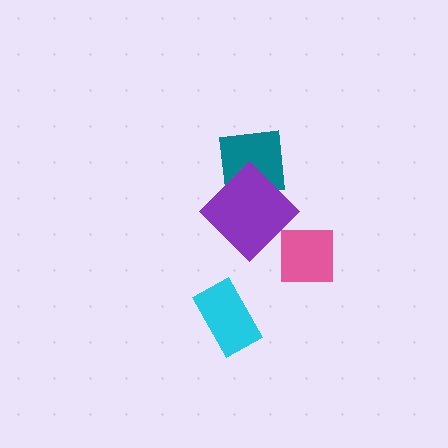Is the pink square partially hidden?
No, no other shape covers it.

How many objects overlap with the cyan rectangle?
0 objects overlap with the cyan rectangle.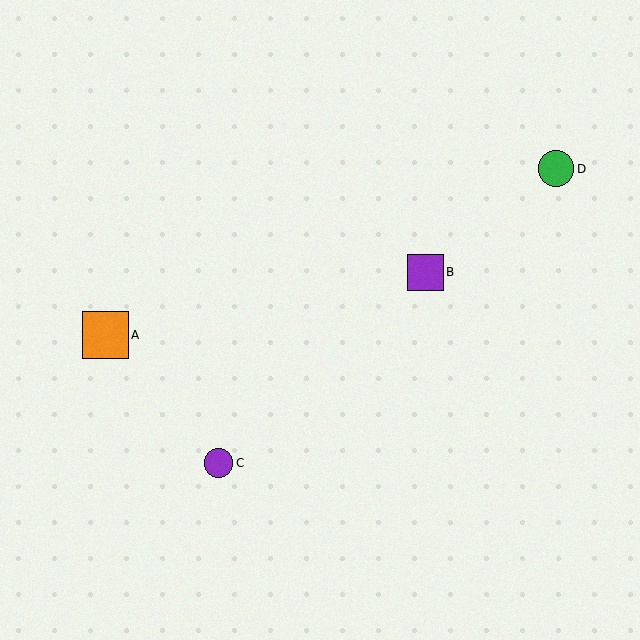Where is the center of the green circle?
The center of the green circle is at (556, 169).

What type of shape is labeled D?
Shape D is a green circle.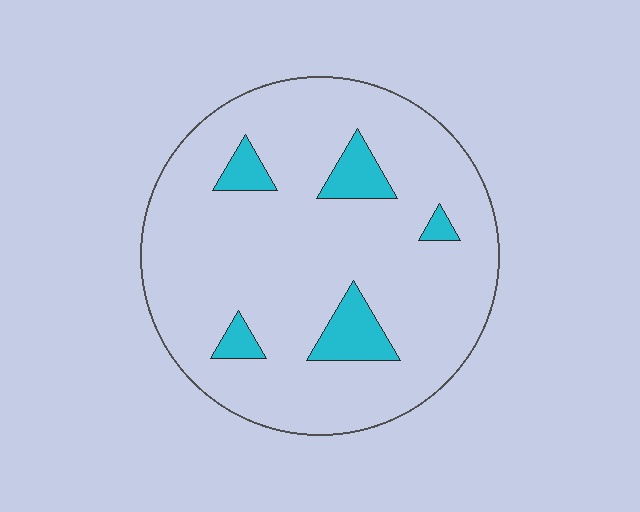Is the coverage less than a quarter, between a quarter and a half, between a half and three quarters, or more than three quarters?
Less than a quarter.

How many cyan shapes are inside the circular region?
5.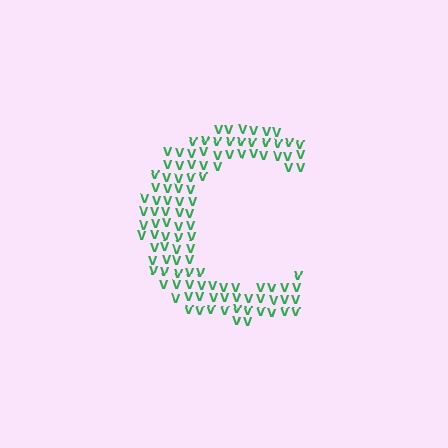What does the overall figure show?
The overall figure shows the letter C.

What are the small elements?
The small elements are letter V's.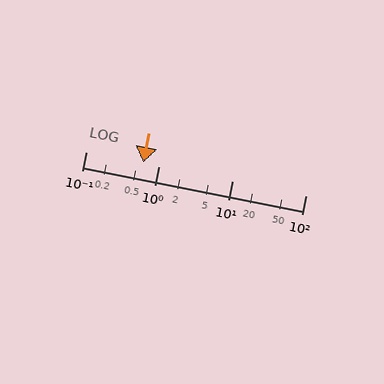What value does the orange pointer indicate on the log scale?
The pointer indicates approximately 0.61.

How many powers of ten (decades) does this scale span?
The scale spans 3 decades, from 0.1 to 100.